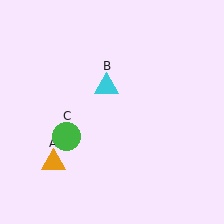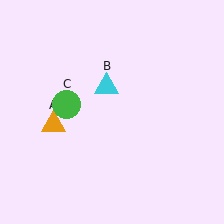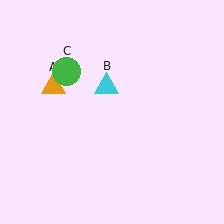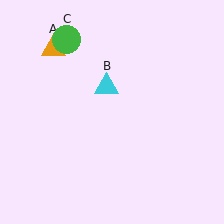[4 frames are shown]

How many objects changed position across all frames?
2 objects changed position: orange triangle (object A), green circle (object C).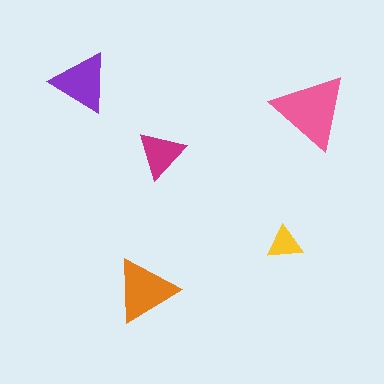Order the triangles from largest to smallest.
the pink one, the orange one, the purple one, the magenta one, the yellow one.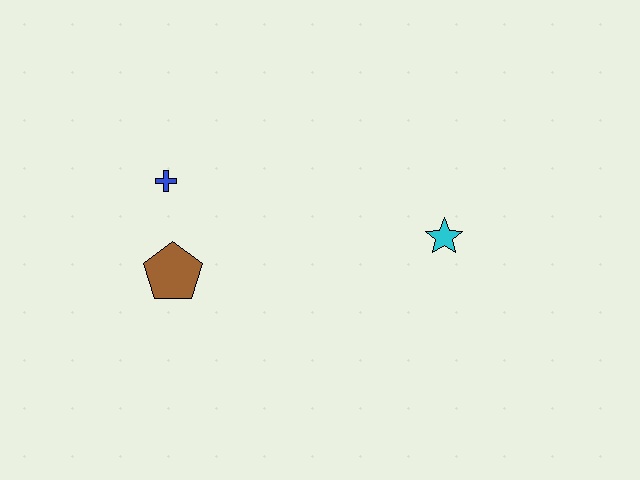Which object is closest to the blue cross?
The brown pentagon is closest to the blue cross.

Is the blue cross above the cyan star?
Yes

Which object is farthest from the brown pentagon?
The cyan star is farthest from the brown pentagon.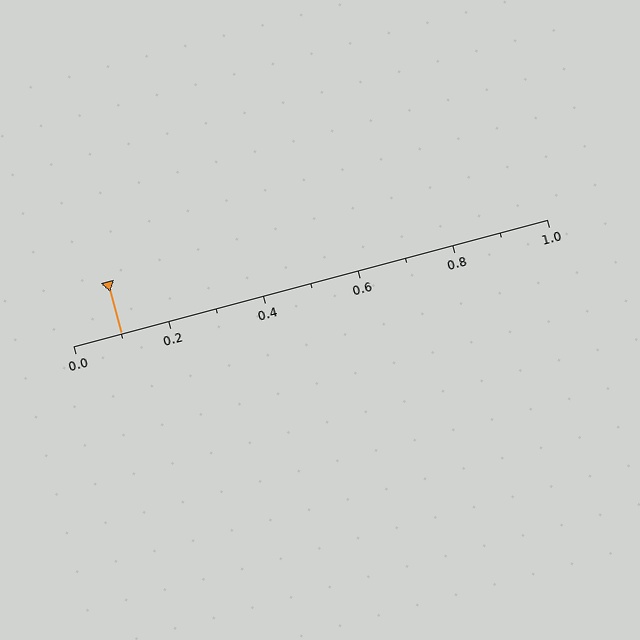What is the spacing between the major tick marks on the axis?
The major ticks are spaced 0.2 apart.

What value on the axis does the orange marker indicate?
The marker indicates approximately 0.1.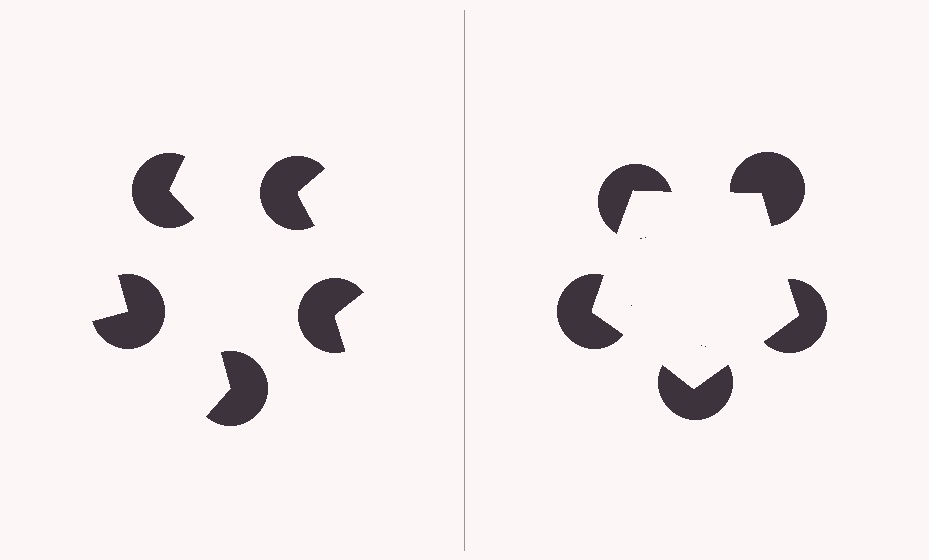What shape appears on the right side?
An illusory pentagon.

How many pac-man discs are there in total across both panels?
10 — 5 on each side.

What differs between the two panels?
The pac-man discs are positioned identically on both sides; only the wedge orientations differ. On the right they align to a pentagon; on the left they are misaligned.